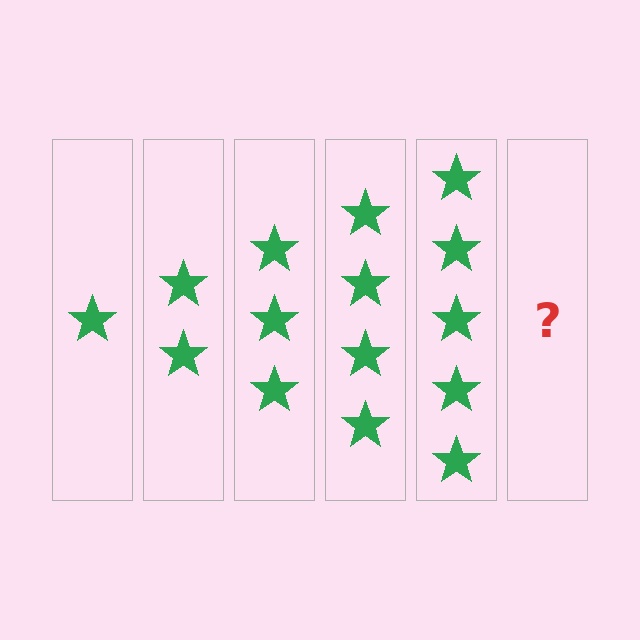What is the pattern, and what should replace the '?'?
The pattern is that each step adds one more star. The '?' should be 6 stars.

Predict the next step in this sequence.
The next step is 6 stars.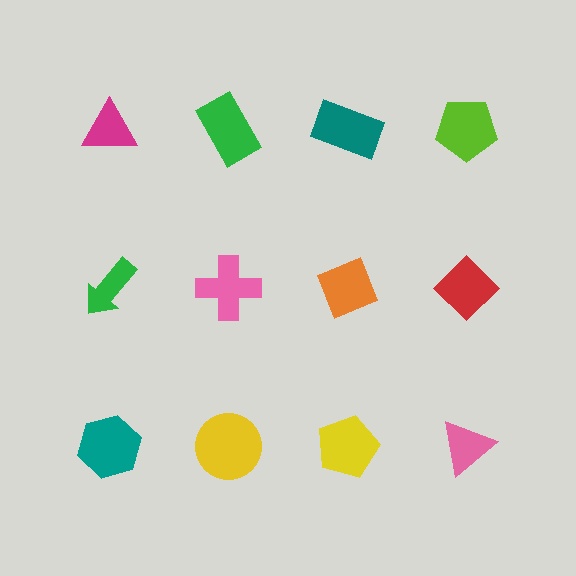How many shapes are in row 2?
4 shapes.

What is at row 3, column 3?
A yellow pentagon.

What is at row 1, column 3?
A teal rectangle.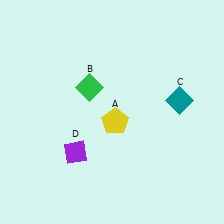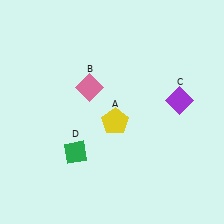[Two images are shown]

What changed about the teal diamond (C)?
In Image 1, C is teal. In Image 2, it changed to purple.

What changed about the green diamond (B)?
In Image 1, B is green. In Image 2, it changed to pink.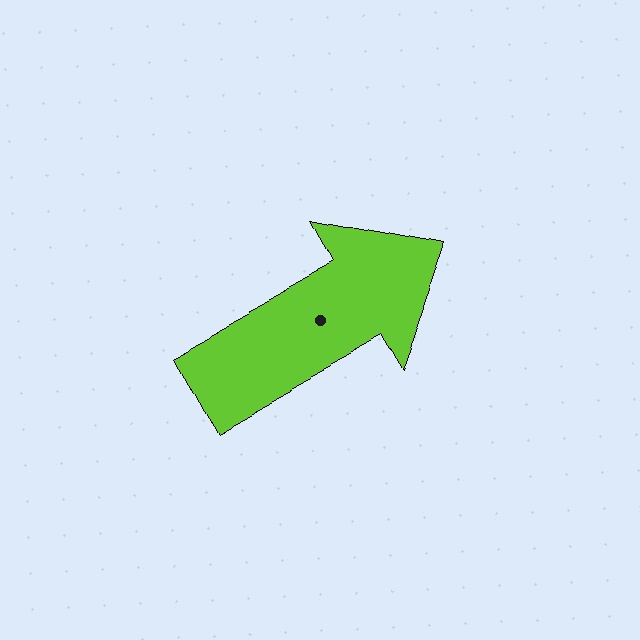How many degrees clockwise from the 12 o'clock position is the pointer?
Approximately 60 degrees.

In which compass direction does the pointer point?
Northeast.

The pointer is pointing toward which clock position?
Roughly 2 o'clock.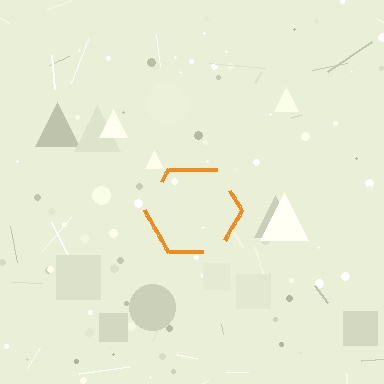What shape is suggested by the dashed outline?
The dashed outline suggests a hexagon.